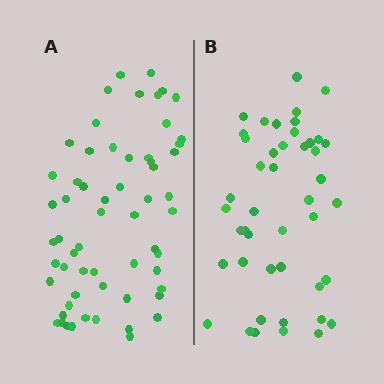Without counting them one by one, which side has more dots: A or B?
Region A (the left region) has more dots.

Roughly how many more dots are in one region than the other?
Region A has approximately 15 more dots than region B.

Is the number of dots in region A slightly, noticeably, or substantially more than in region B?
Region A has noticeably more, but not dramatically so. The ratio is roughly 1.3 to 1.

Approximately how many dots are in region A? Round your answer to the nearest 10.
About 60 dots.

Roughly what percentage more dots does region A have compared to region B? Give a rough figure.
About 35% more.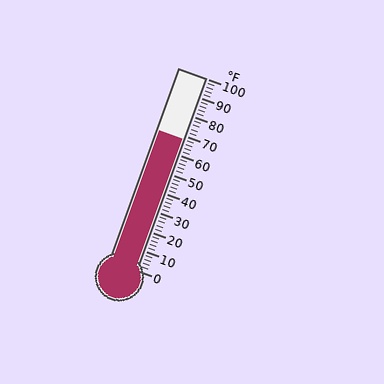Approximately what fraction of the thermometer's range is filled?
The thermometer is filled to approximately 70% of its range.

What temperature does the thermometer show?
The thermometer shows approximately 68°F.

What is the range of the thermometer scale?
The thermometer scale ranges from 0°F to 100°F.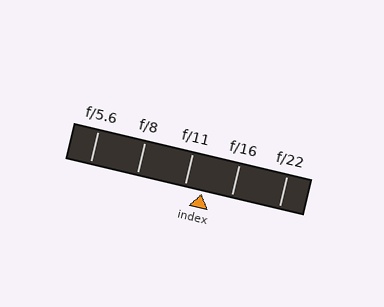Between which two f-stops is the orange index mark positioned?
The index mark is between f/11 and f/16.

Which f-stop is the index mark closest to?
The index mark is closest to f/11.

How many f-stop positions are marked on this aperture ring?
There are 5 f-stop positions marked.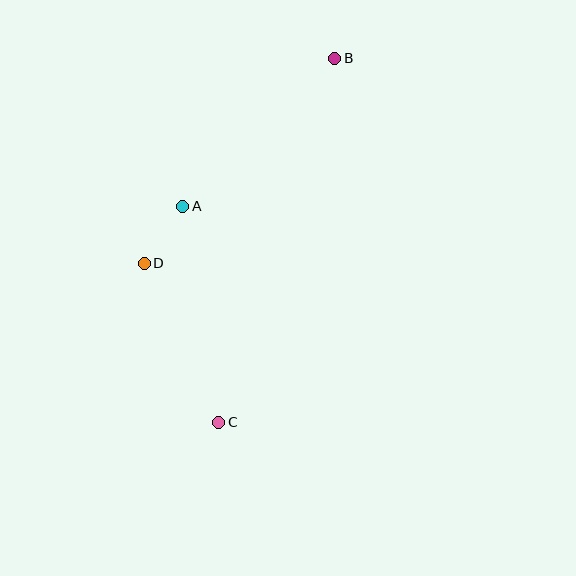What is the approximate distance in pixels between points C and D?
The distance between C and D is approximately 176 pixels.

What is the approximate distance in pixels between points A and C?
The distance between A and C is approximately 219 pixels.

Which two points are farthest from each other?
Points B and C are farthest from each other.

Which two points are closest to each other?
Points A and D are closest to each other.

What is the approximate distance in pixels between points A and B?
The distance between A and B is approximately 213 pixels.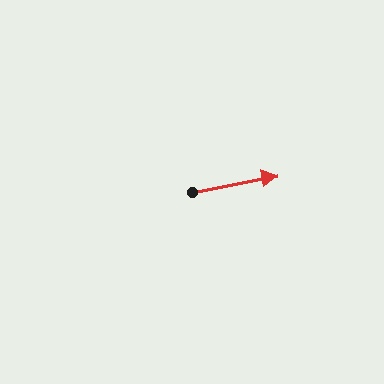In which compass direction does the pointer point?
East.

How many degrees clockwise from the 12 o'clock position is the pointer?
Approximately 79 degrees.